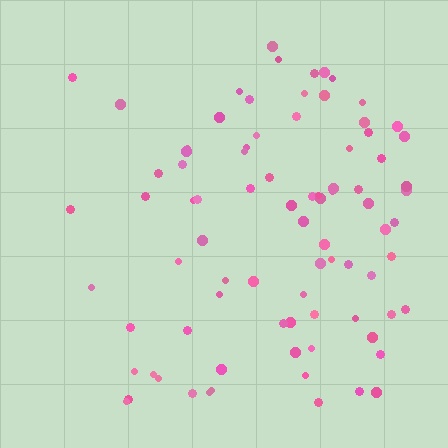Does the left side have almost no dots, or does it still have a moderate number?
Still a moderate number, just noticeably fewer than the right.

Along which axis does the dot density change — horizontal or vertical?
Horizontal.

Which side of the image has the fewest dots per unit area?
The left.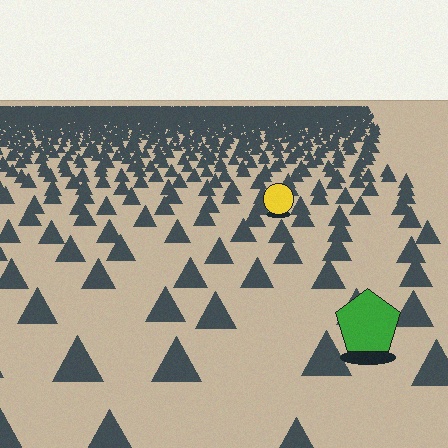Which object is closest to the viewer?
The green pentagon is closest. The texture marks near it are larger and more spread out.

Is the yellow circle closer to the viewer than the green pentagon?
No. The green pentagon is closer — you can tell from the texture gradient: the ground texture is coarser near it.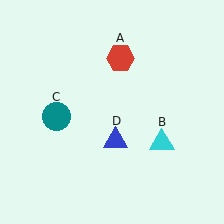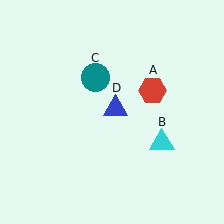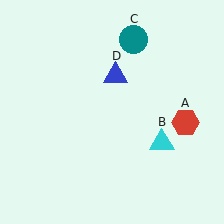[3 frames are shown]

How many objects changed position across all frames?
3 objects changed position: red hexagon (object A), teal circle (object C), blue triangle (object D).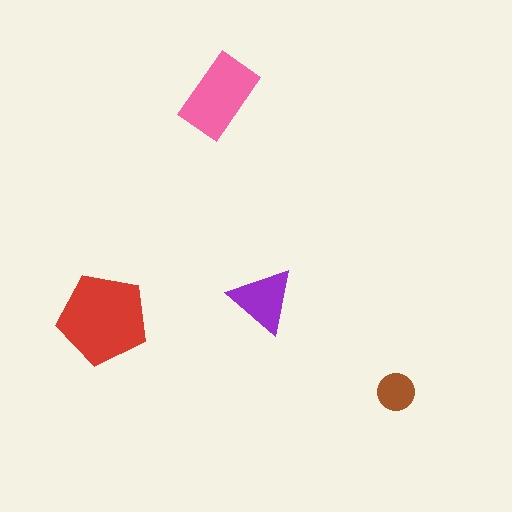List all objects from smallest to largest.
The brown circle, the purple triangle, the pink rectangle, the red pentagon.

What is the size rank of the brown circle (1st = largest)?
4th.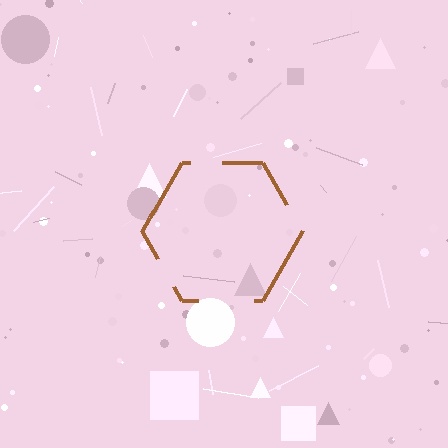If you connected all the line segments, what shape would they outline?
They would outline a hexagon.